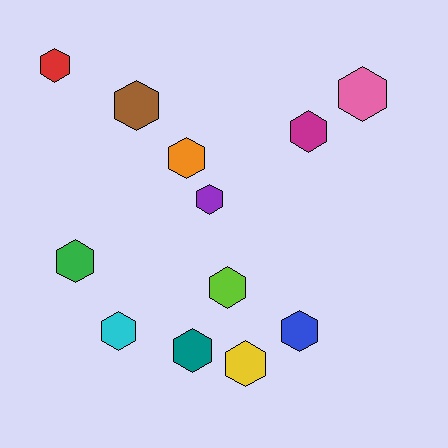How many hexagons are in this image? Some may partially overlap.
There are 12 hexagons.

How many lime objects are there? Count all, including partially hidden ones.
There is 1 lime object.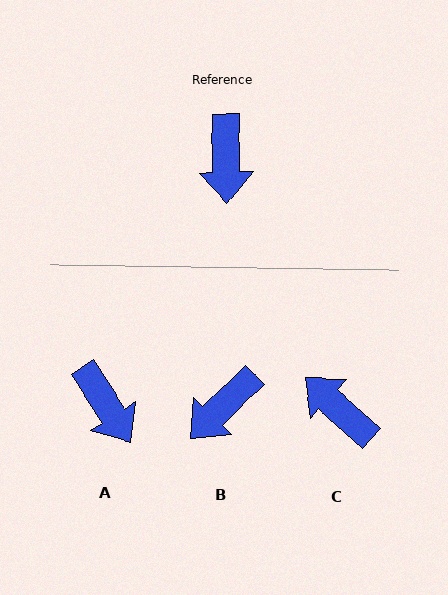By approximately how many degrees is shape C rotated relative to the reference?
Approximately 133 degrees clockwise.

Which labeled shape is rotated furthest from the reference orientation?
C, about 133 degrees away.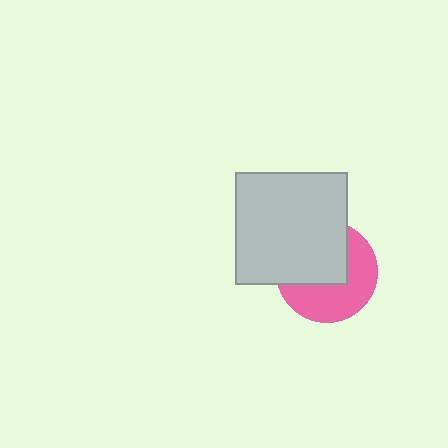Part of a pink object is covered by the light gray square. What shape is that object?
It is a circle.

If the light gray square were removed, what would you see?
You would see the complete pink circle.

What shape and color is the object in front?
The object in front is a light gray square.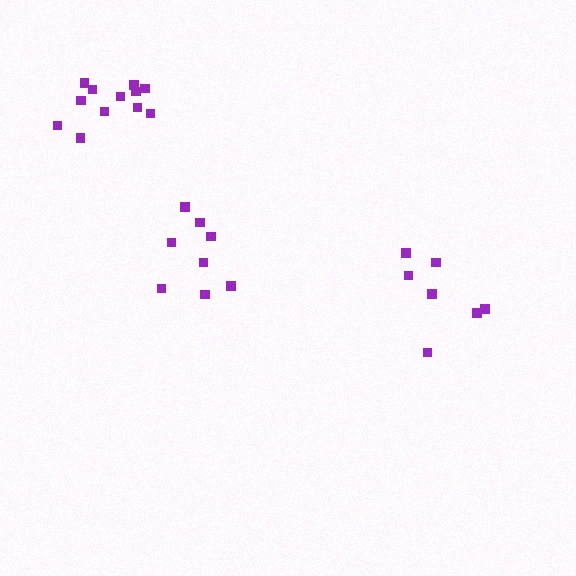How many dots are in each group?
Group 1: 8 dots, Group 2: 12 dots, Group 3: 7 dots (27 total).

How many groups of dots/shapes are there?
There are 3 groups.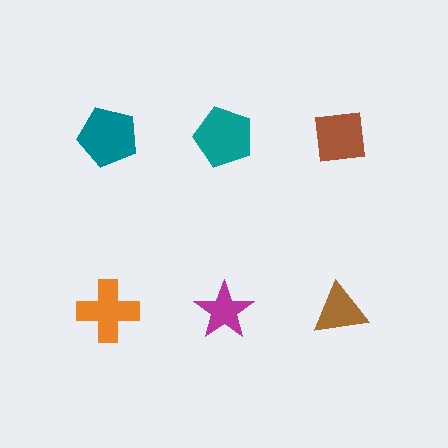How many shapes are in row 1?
3 shapes.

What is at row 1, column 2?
A teal pentagon.